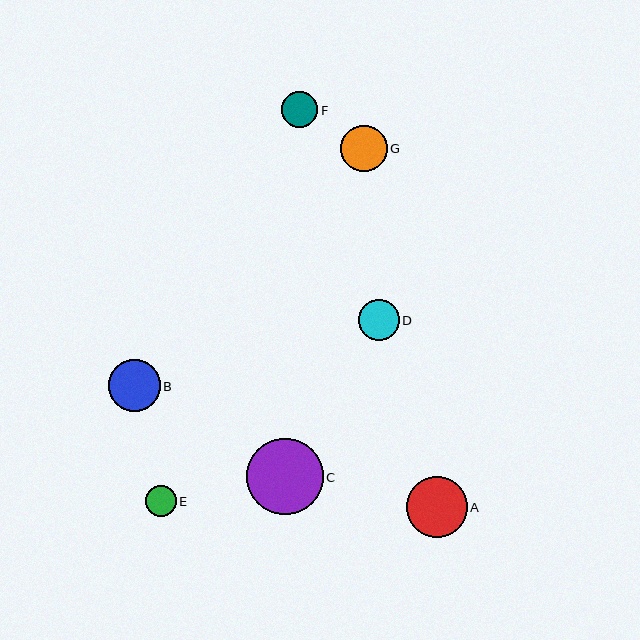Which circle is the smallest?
Circle E is the smallest with a size of approximately 31 pixels.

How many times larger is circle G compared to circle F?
Circle G is approximately 1.3 times the size of circle F.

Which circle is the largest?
Circle C is the largest with a size of approximately 76 pixels.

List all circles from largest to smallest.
From largest to smallest: C, A, B, G, D, F, E.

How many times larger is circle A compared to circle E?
Circle A is approximately 1.9 times the size of circle E.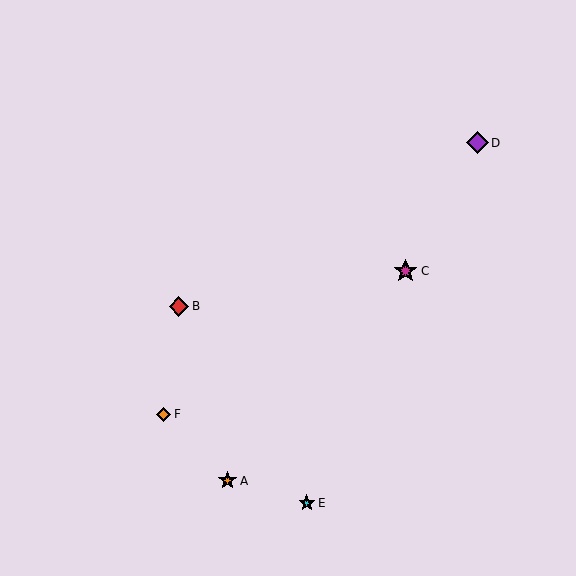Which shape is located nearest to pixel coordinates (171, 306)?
The red diamond (labeled B) at (179, 306) is nearest to that location.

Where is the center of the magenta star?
The center of the magenta star is at (406, 271).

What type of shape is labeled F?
Shape F is an orange diamond.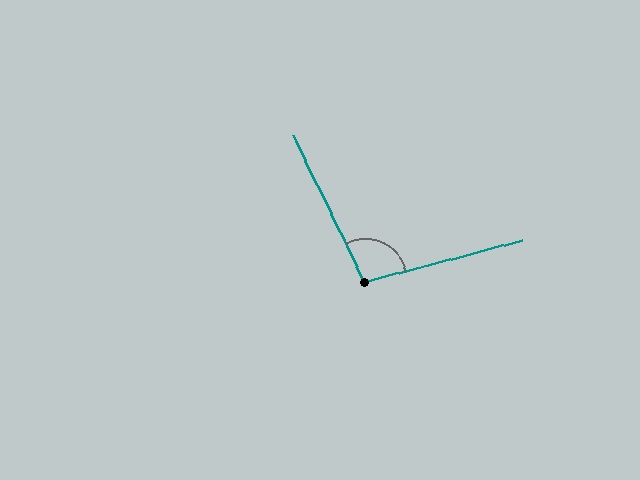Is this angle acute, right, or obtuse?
It is obtuse.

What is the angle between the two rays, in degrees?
Approximately 101 degrees.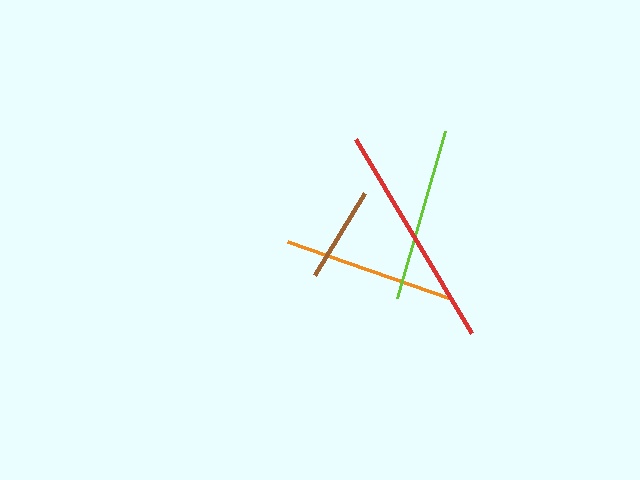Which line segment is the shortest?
The brown line is the shortest at approximately 97 pixels.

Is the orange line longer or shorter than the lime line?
The lime line is longer than the orange line.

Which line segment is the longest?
The red line is the longest at approximately 226 pixels.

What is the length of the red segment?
The red segment is approximately 226 pixels long.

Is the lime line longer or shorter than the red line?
The red line is longer than the lime line.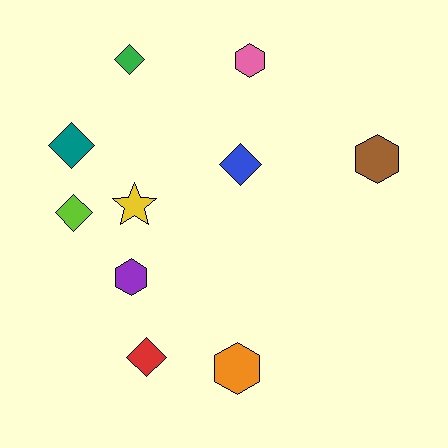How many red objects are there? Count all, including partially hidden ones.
There is 1 red object.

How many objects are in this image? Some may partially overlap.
There are 10 objects.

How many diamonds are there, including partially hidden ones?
There are 5 diamonds.